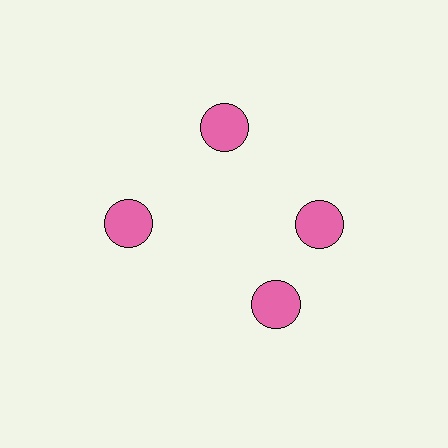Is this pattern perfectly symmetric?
No. The 4 pink circles are arranged in a ring, but one element near the 6 o'clock position is rotated out of alignment along the ring, breaking the 4-fold rotational symmetry.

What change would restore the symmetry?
The symmetry would be restored by rotating it back into even spacing with its neighbors so that all 4 circles sit at equal angles and equal distance from the center.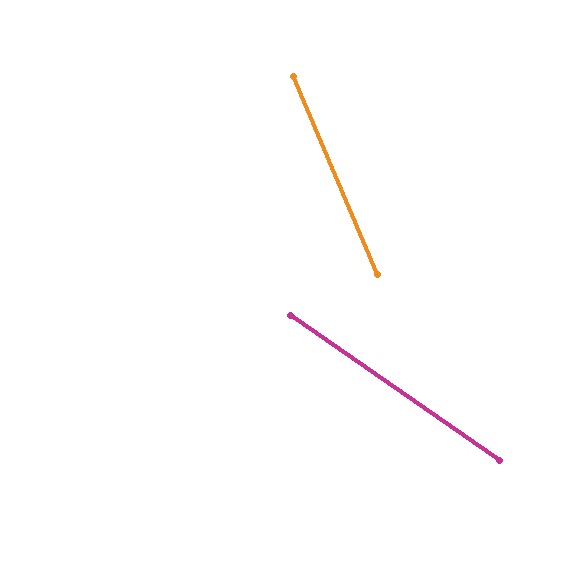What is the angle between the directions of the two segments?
Approximately 32 degrees.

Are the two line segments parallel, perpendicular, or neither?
Neither parallel nor perpendicular — they differ by about 32°.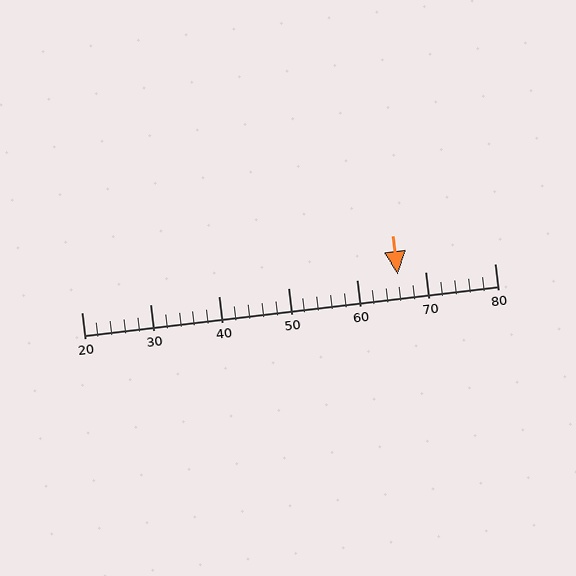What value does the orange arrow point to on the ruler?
The orange arrow points to approximately 66.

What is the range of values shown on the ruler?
The ruler shows values from 20 to 80.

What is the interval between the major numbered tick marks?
The major tick marks are spaced 10 units apart.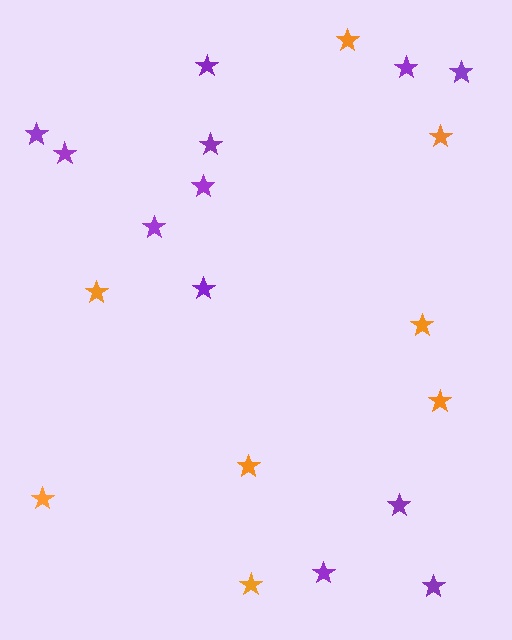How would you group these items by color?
There are 2 groups: one group of purple stars (12) and one group of orange stars (8).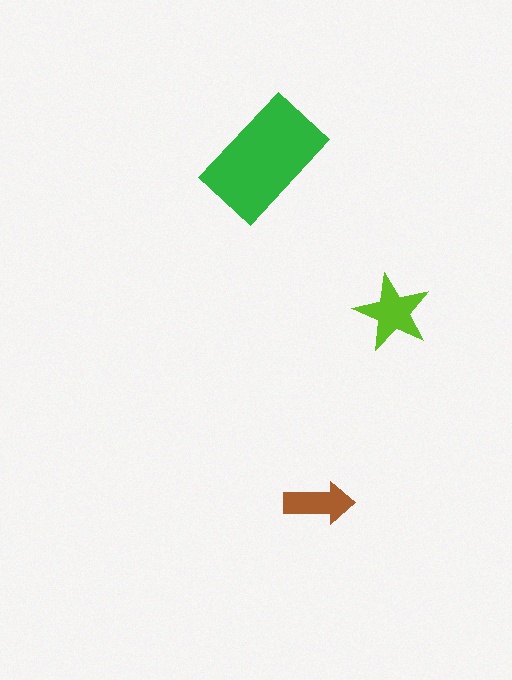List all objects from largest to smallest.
The green rectangle, the lime star, the brown arrow.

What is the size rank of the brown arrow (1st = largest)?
3rd.